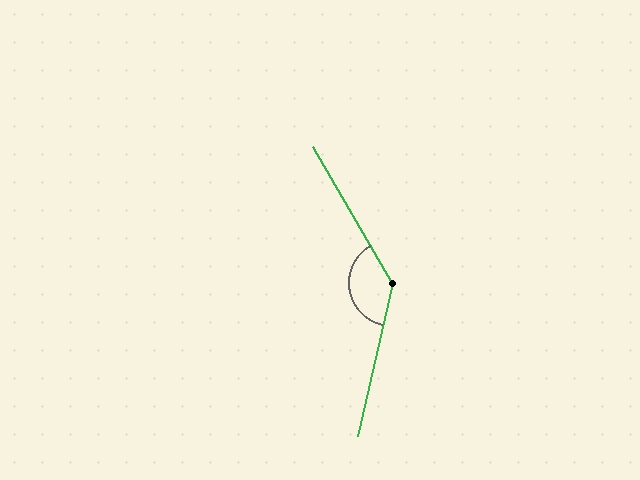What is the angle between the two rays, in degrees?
Approximately 137 degrees.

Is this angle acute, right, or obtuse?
It is obtuse.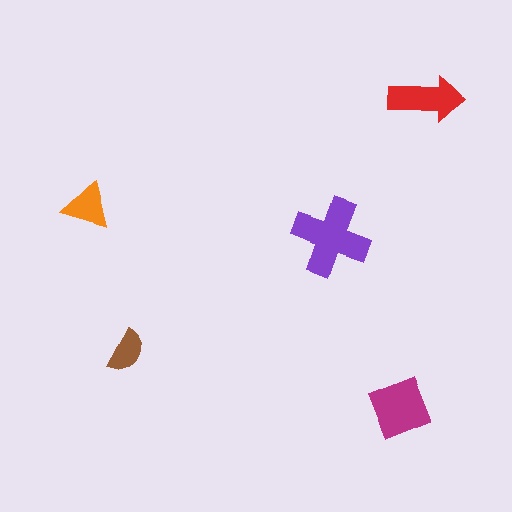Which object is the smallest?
The brown semicircle.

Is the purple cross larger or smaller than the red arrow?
Larger.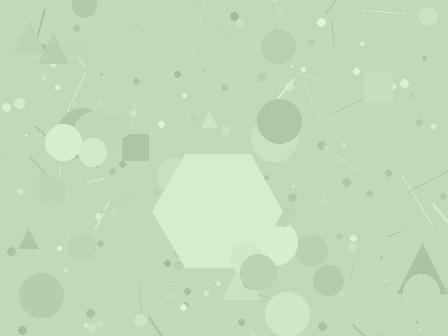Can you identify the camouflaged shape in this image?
The camouflaged shape is a hexagon.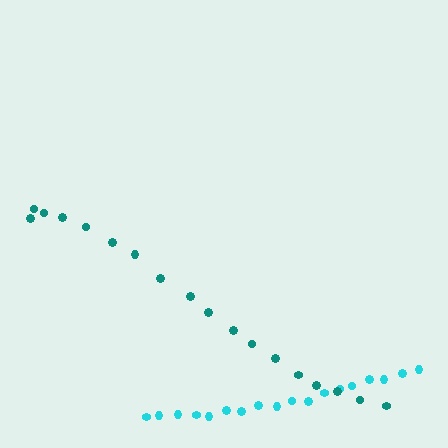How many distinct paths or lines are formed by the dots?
There are 2 distinct paths.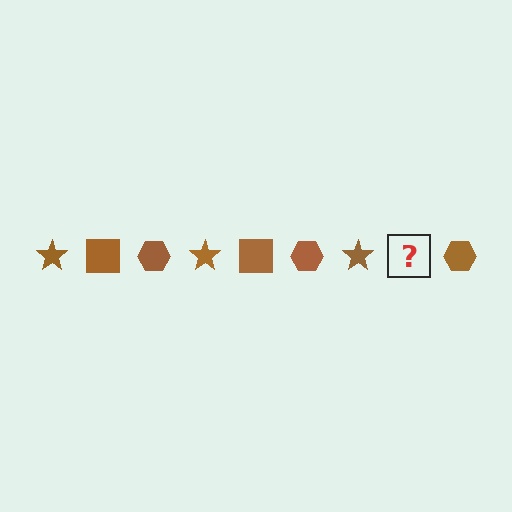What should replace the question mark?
The question mark should be replaced with a brown square.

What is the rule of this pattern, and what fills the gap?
The rule is that the pattern cycles through star, square, hexagon shapes in brown. The gap should be filled with a brown square.